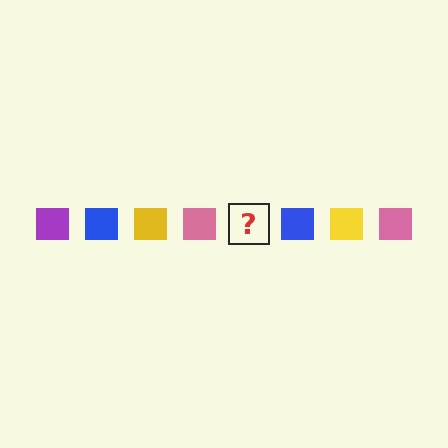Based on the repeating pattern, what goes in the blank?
The blank should be a purple square.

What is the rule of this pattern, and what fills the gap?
The rule is that the pattern cycles through purple, blue, yellow, pink squares. The gap should be filled with a purple square.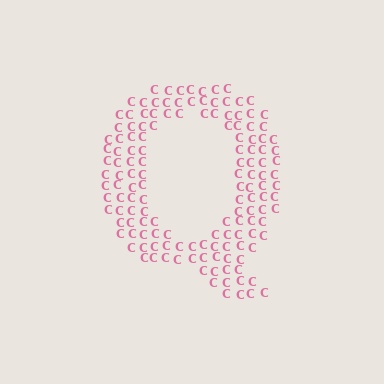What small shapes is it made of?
It is made of small letter C's.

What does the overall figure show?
The overall figure shows the letter Q.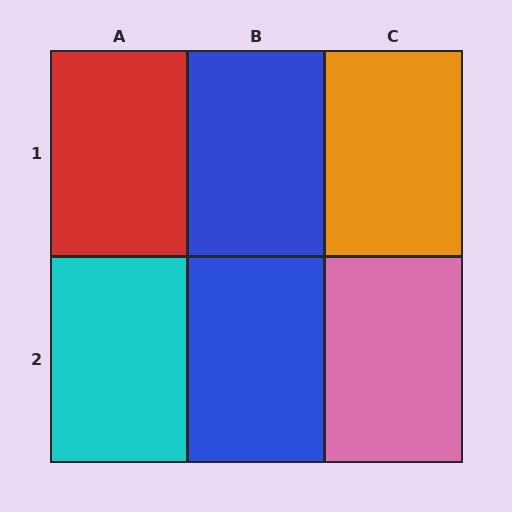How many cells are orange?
1 cell is orange.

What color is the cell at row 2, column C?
Pink.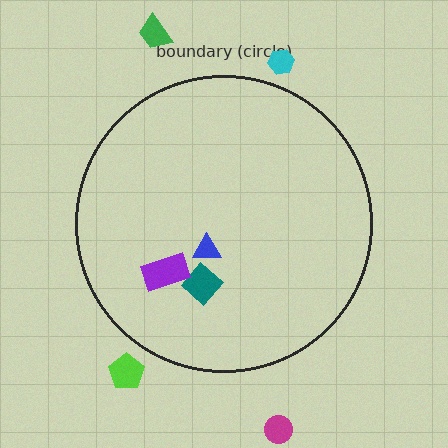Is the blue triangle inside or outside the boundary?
Inside.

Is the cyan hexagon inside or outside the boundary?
Outside.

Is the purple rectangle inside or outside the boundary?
Inside.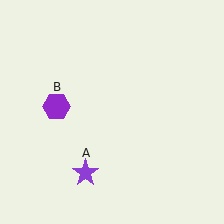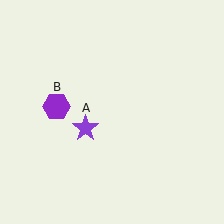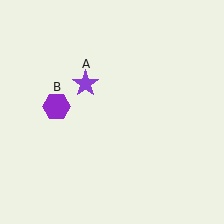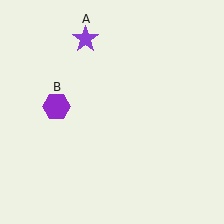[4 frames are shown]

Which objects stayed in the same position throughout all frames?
Purple hexagon (object B) remained stationary.